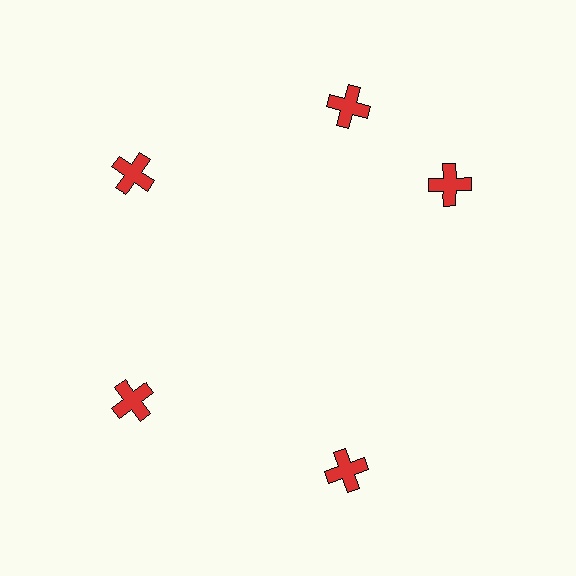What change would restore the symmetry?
The symmetry would be restored by rotating it back into even spacing with its neighbors so that all 5 crosses sit at equal angles and equal distance from the center.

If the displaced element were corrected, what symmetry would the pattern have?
It would have 5-fold rotational symmetry — the pattern would map onto itself every 72 degrees.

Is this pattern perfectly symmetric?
No. The 5 red crosses are arranged in a ring, but one element near the 3 o'clock position is rotated out of alignment along the ring, breaking the 5-fold rotational symmetry.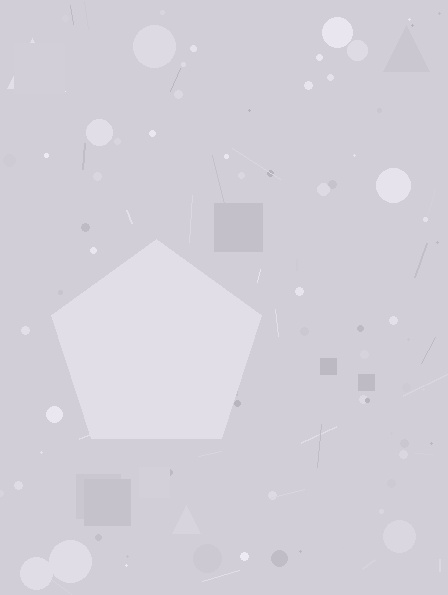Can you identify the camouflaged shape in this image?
The camouflaged shape is a pentagon.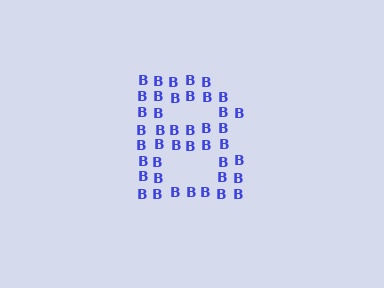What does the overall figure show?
The overall figure shows the letter B.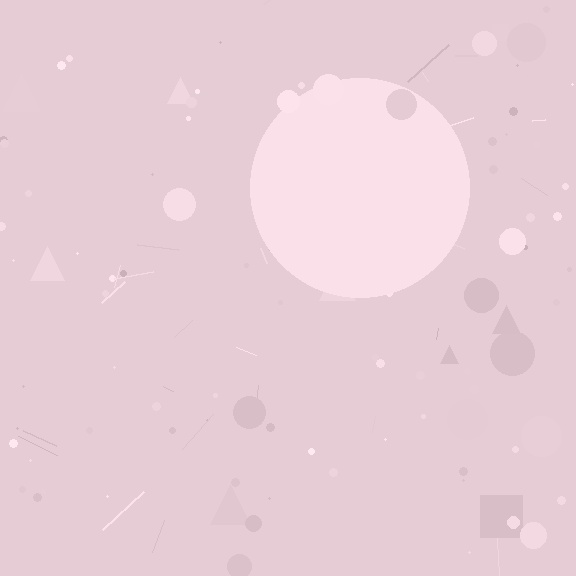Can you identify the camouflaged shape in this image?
The camouflaged shape is a circle.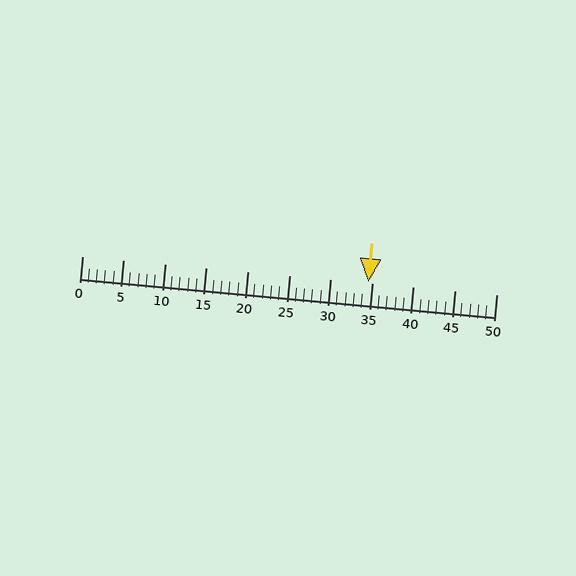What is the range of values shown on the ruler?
The ruler shows values from 0 to 50.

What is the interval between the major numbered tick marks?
The major tick marks are spaced 5 units apart.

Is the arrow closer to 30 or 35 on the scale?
The arrow is closer to 35.